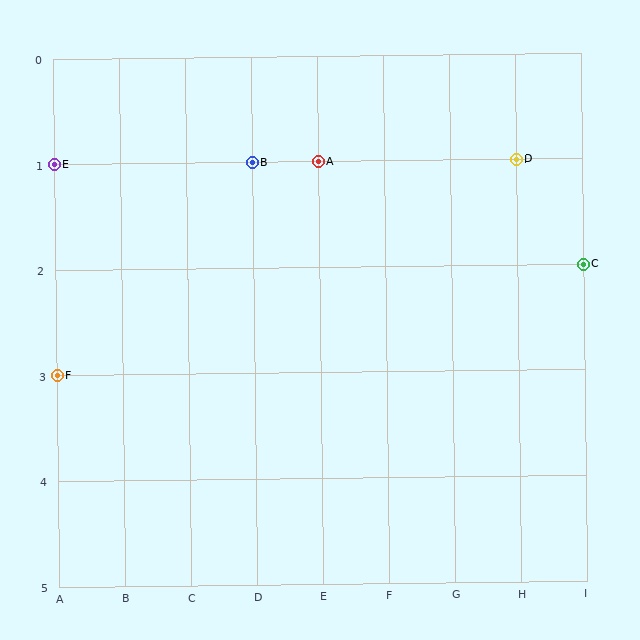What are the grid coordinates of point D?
Point D is at grid coordinates (H, 1).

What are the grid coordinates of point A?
Point A is at grid coordinates (E, 1).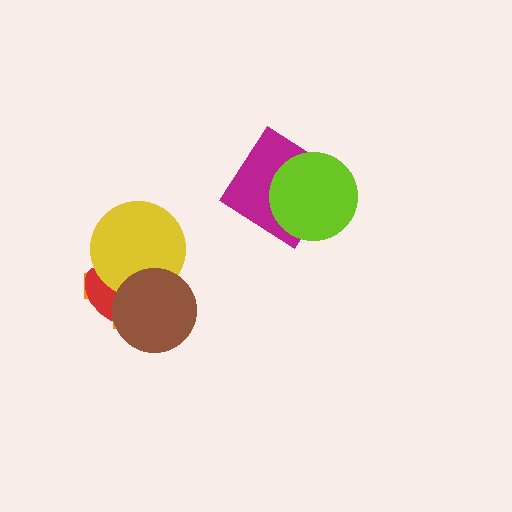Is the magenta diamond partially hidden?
Yes, it is partially covered by another shape.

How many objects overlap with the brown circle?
3 objects overlap with the brown circle.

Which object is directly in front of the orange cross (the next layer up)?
The red ellipse is directly in front of the orange cross.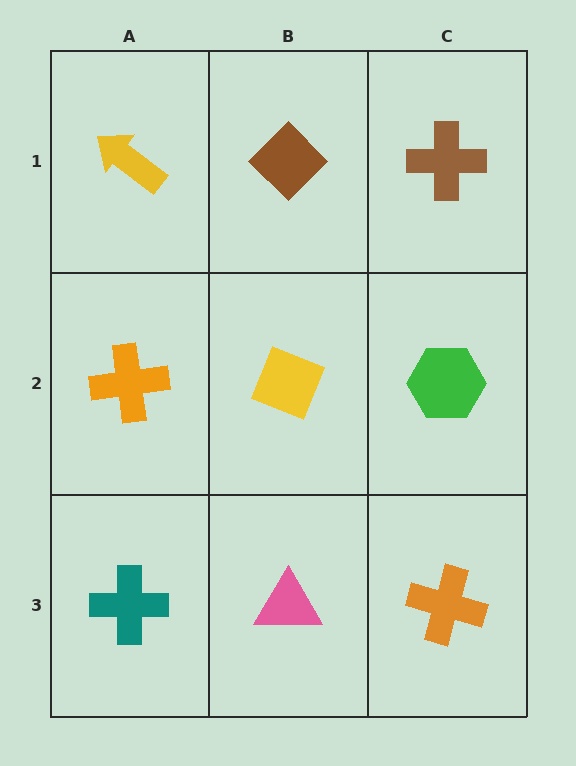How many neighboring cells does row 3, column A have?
2.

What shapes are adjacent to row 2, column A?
A yellow arrow (row 1, column A), a teal cross (row 3, column A), a yellow diamond (row 2, column B).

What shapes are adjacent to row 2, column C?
A brown cross (row 1, column C), an orange cross (row 3, column C), a yellow diamond (row 2, column B).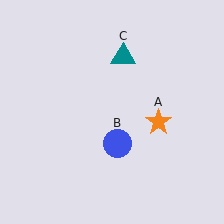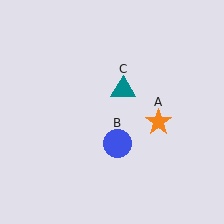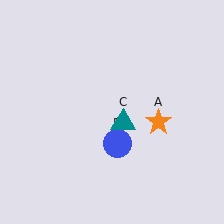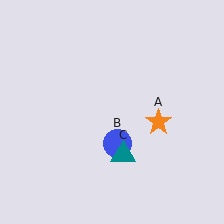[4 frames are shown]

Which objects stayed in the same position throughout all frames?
Orange star (object A) and blue circle (object B) remained stationary.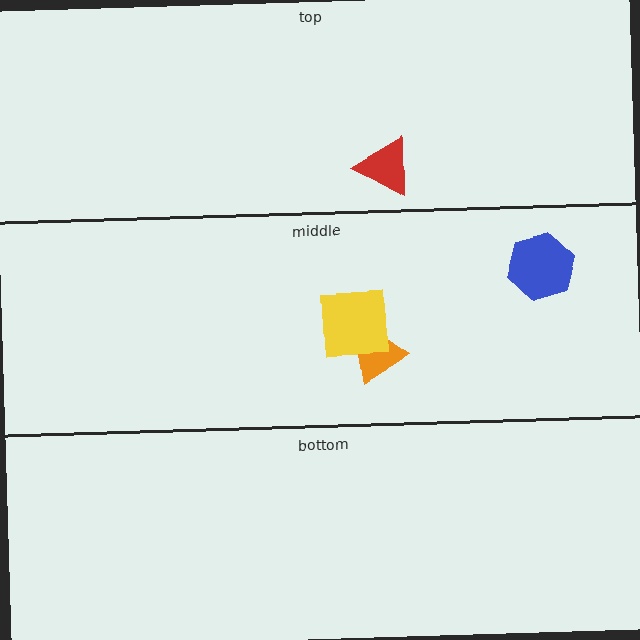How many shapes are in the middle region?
3.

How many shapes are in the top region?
1.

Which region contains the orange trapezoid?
The middle region.